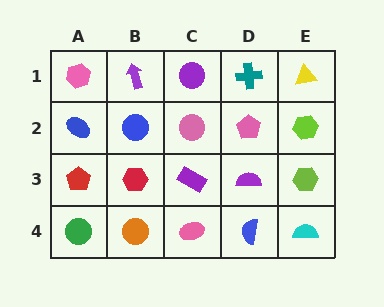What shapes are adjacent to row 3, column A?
A blue ellipse (row 2, column A), a green circle (row 4, column A), a red hexagon (row 3, column B).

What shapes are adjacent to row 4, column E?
A lime hexagon (row 3, column E), a blue semicircle (row 4, column D).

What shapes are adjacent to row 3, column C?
A pink circle (row 2, column C), a pink ellipse (row 4, column C), a red hexagon (row 3, column B), a purple semicircle (row 3, column D).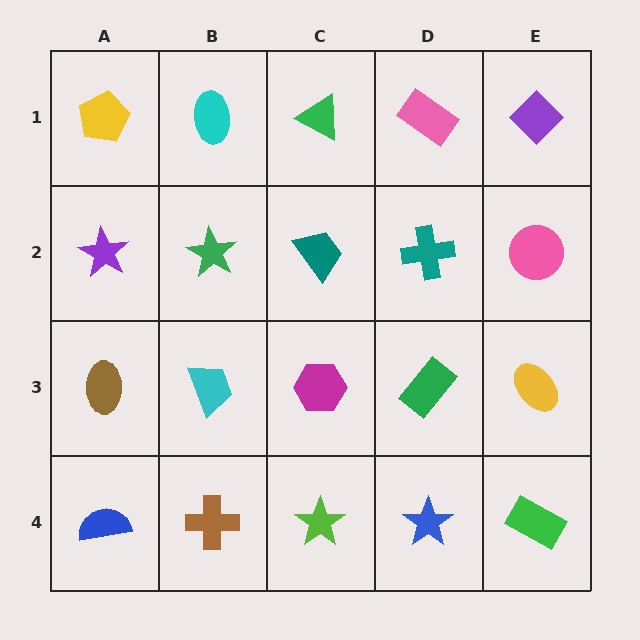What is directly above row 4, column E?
A yellow ellipse.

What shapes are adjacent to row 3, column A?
A purple star (row 2, column A), a blue semicircle (row 4, column A), a cyan trapezoid (row 3, column B).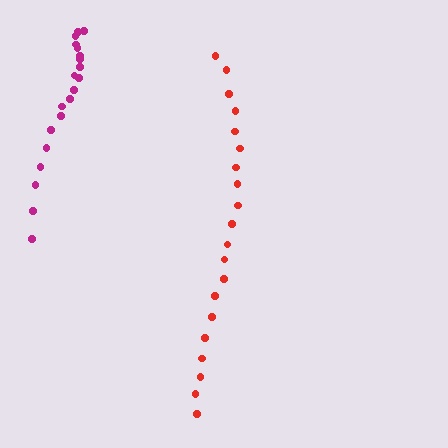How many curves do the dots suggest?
There are 2 distinct paths.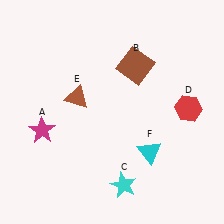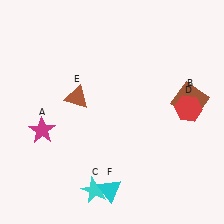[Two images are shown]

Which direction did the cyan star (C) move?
The cyan star (C) moved left.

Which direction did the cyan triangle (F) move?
The cyan triangle (F) moved left.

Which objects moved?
The objects that moved are: the brown square (B), the cyan star (C), the cyan triangle (F).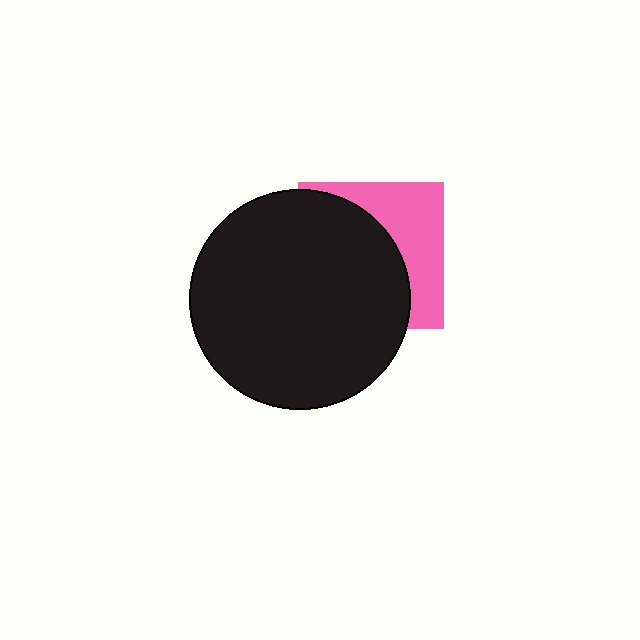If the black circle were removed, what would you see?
You would see the complete pink square.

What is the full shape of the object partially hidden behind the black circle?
The partially hidden object is a pink square.